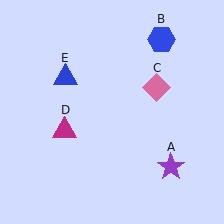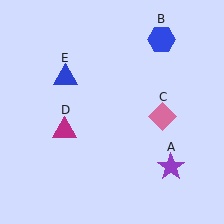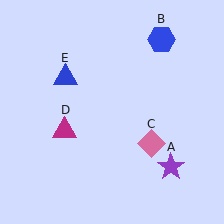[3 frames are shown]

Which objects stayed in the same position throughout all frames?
Purple star (object A) and blue hexagon (object B) and magenta triangle (object D) and blue triangle (object E) remained stationary.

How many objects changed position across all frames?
1 object changed position: pink diamond (object C).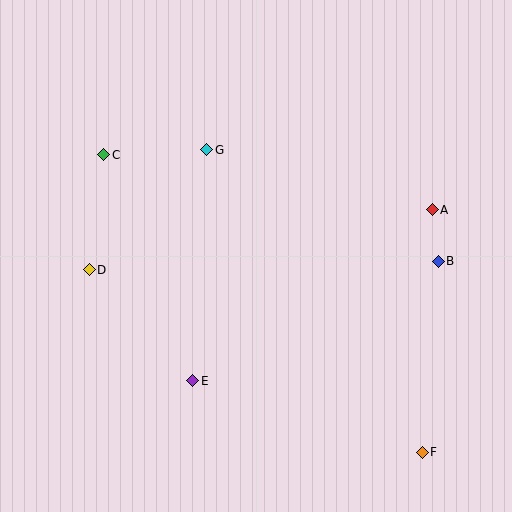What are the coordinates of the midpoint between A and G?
The midpoint between A and G is at (320, 180).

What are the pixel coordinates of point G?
Point G is at (207, 150).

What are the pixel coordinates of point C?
Point C is at (104, 155).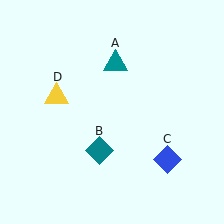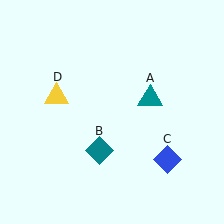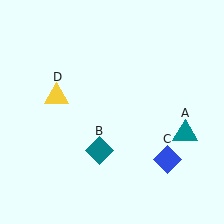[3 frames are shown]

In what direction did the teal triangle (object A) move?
The teal triangle (object A) moved down and to the right.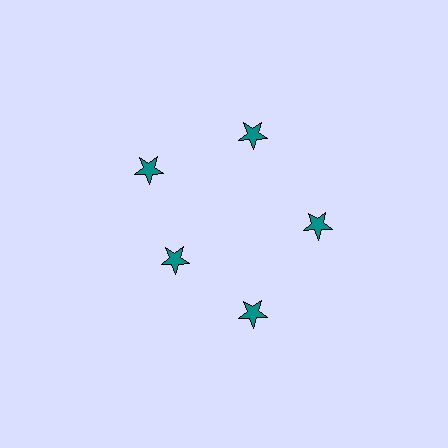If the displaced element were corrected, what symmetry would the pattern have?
It would have 5-fold rotational symmetry — the pattern would map onto itself every 72 degrees.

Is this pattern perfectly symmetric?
No. The 5 teal stars are arranged in a ring, but one element near the 8 o'clock position is pulled inward toward the center, breaking the 5-fold rotational symmetry.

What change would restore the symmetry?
The symmetry would be restored by moving it outward, back onto the ring so that all 5 stars sit at equal angles and equal distance from the center.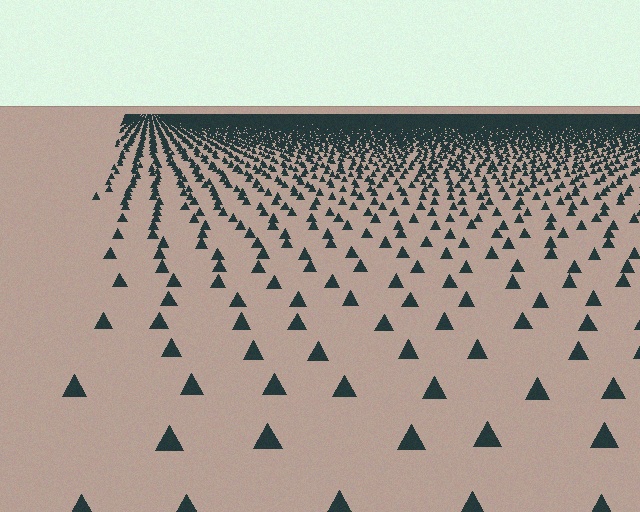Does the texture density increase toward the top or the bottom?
Density increases toward the top.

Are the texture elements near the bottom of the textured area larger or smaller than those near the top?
Larger. Near the bottom, elements are closer to the viewer and appear at a bigger on-screen size.